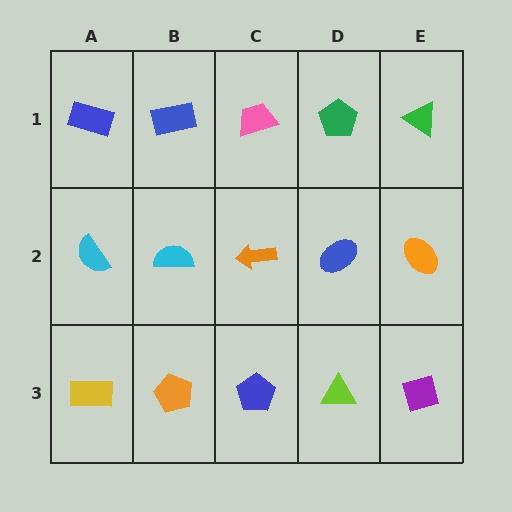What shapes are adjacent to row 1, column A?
A cyan semicircle (row 2, column A), a blue rectangle (row 1, column B).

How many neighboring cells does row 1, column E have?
2.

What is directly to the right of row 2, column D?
An orange ellipse.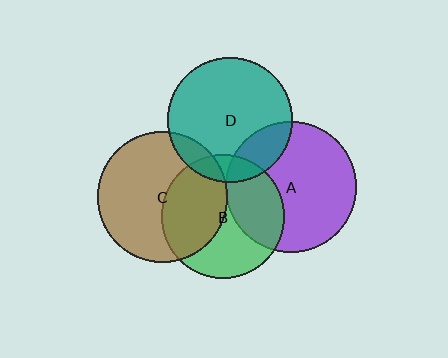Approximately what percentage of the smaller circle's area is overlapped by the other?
Approximately 40%.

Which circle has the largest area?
Circle A (purple).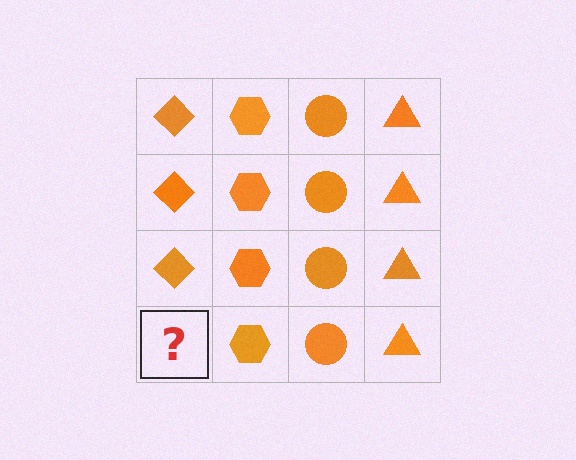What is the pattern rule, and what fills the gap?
The rule is that each column has a consistent shape. The gap should be filled with an orange diamond.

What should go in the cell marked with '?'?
The missing cell should contain an orange diamond.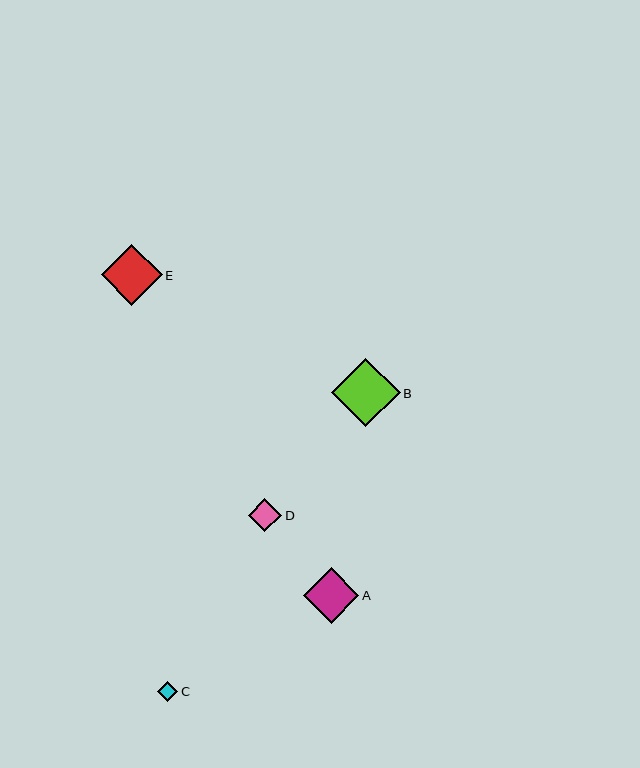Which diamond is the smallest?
Diamond C is the smallest with a size of approximately 20 pixels.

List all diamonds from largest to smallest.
From largest to smallest: B, E, A, D, C.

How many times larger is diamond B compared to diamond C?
Diamond B is approximately 3.4 times the size of diamond C.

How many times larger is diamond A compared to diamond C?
Diamond A is approximately 2.7 times the size of diamond C.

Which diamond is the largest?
Diamond B is the largest with a size of approximately 69 pixels.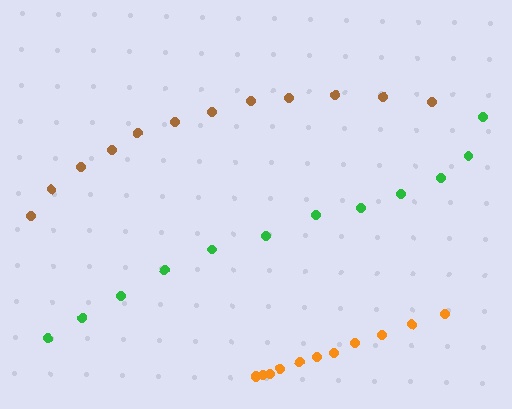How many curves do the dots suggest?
There are 3 distinct paths.